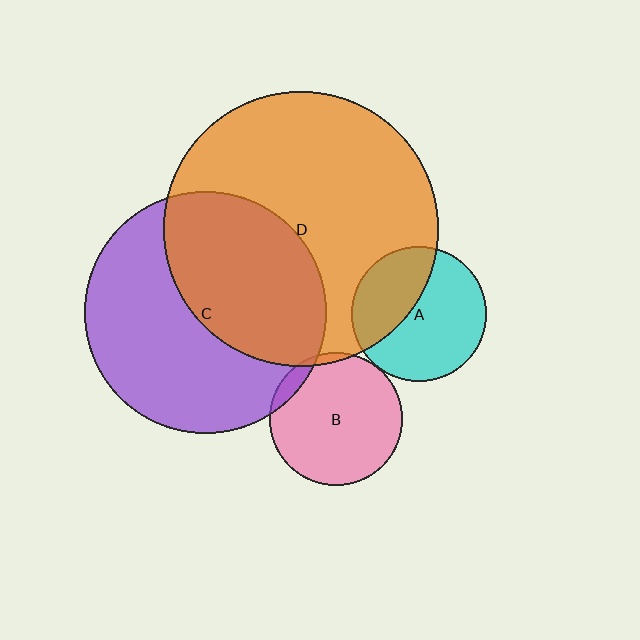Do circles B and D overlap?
Yes.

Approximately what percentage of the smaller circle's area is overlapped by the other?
Approximately 5%.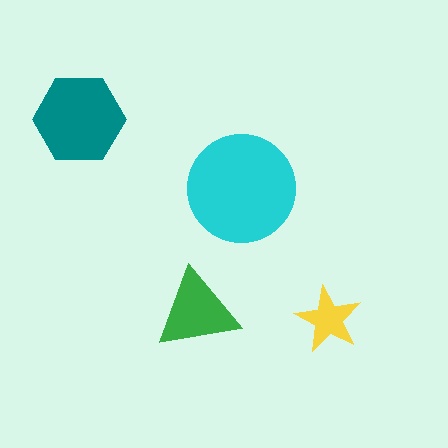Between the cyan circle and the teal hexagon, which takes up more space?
The cyan circle.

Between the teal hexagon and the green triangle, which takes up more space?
The teal hexagon.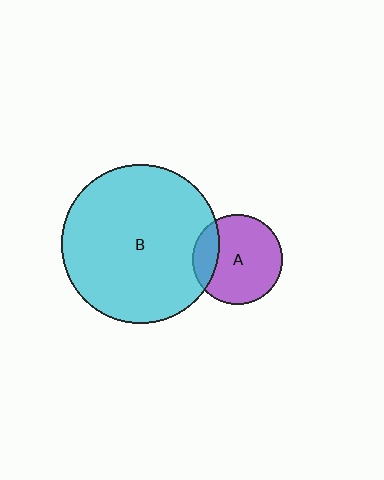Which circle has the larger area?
Circle B (cyan).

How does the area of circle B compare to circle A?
Approximately 3.1 times.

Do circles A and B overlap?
Yes.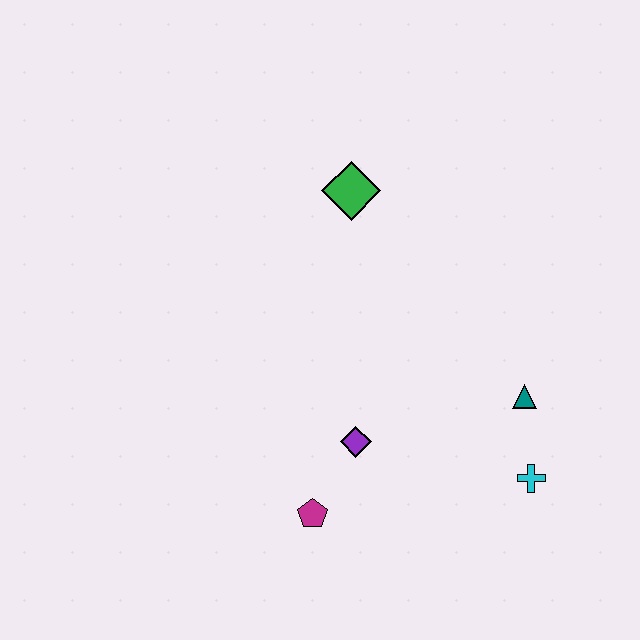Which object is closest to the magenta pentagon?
The purple diamond is closest to the magenta pentagon.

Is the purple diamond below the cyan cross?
No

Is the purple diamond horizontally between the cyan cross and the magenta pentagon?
Yes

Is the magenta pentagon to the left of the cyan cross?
Yes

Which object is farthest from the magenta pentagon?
The green diamond is farthest from the magenta pentagon.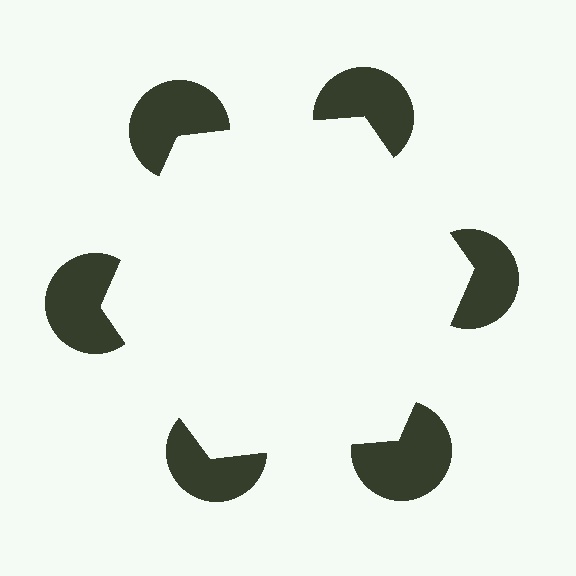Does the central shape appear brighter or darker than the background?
It typically appears slightly brighter than the background, even though no actual brightness change is drawn.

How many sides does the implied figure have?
6 sides.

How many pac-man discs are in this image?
There are 6 — one at each vertex of the illusory hexagon.